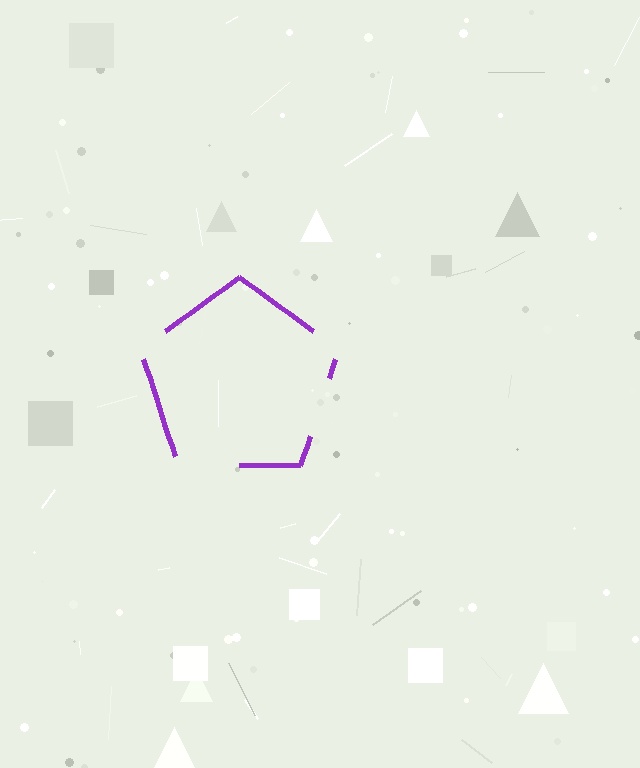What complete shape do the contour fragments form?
The contour fragments form a pentagon.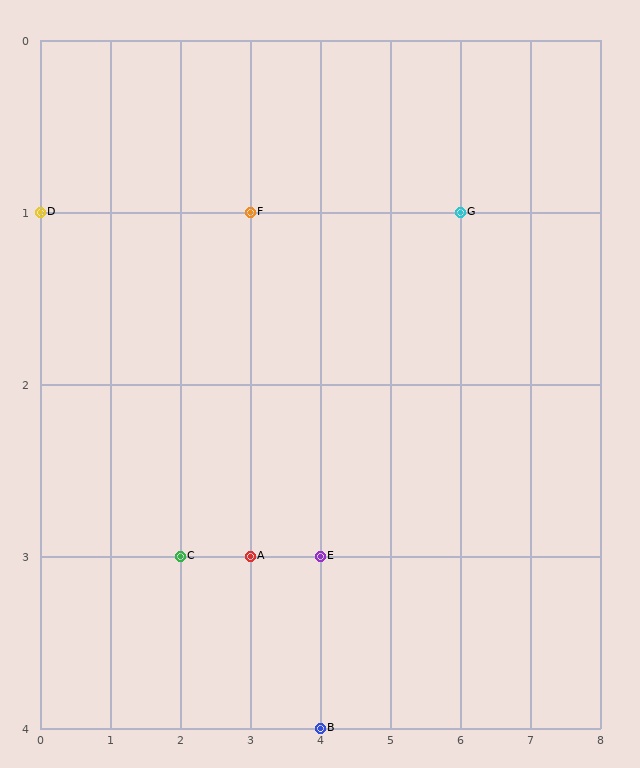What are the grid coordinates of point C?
Point C is at grid coordinates (2, 3).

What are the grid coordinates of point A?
Point A is at grid coordinates (3, 3).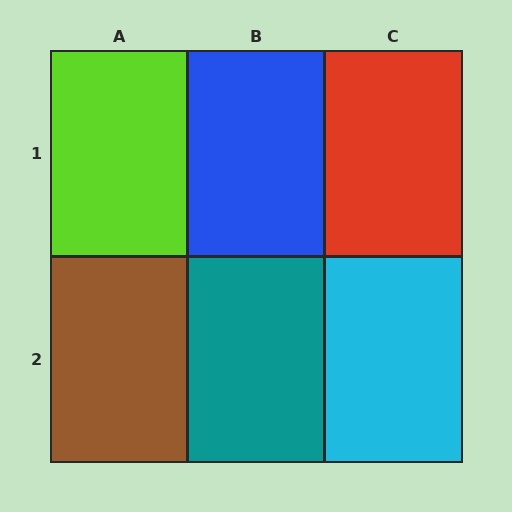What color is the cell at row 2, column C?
Cyan.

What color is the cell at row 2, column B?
Teal.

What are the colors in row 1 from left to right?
Lime, blue, red.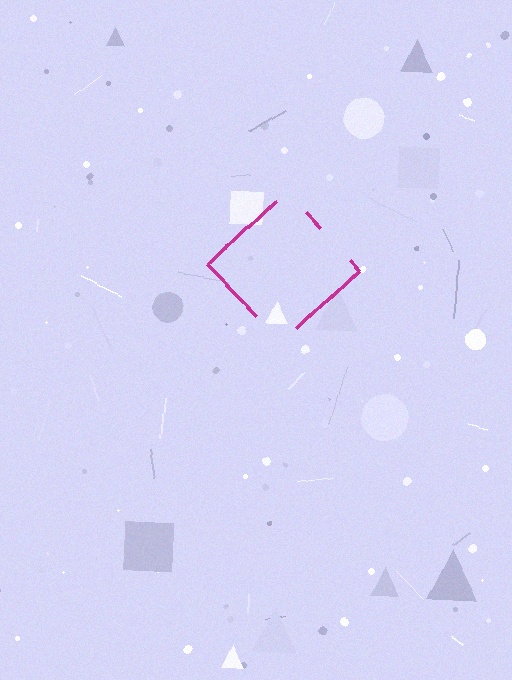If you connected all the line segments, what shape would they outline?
They would outline a diamond.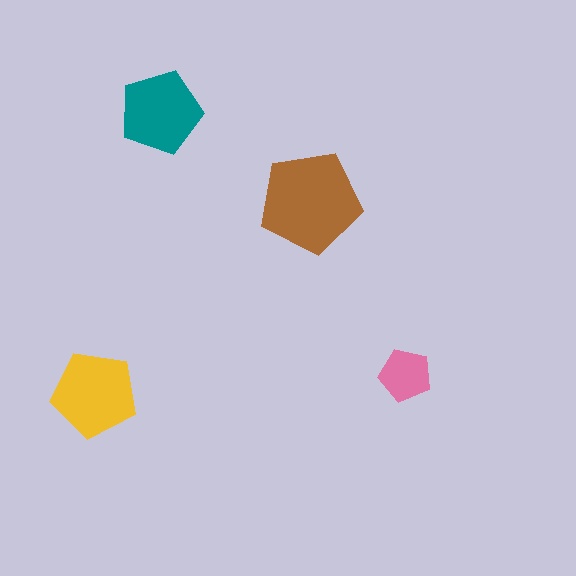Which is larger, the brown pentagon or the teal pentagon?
The brown one.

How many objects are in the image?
There are 4 objects in the image.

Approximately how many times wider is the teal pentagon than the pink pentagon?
About 1.5 times wider.